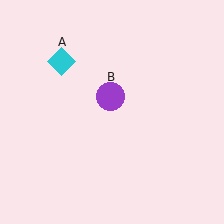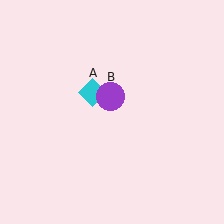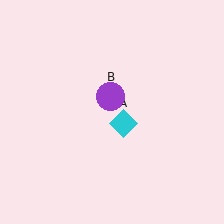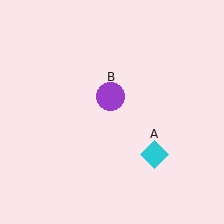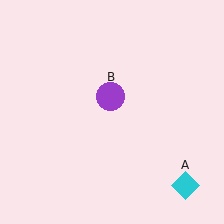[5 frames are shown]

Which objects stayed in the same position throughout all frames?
Purple circle (object B) remained stationary.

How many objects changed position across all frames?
1 object changed position: cyan diamond (object A).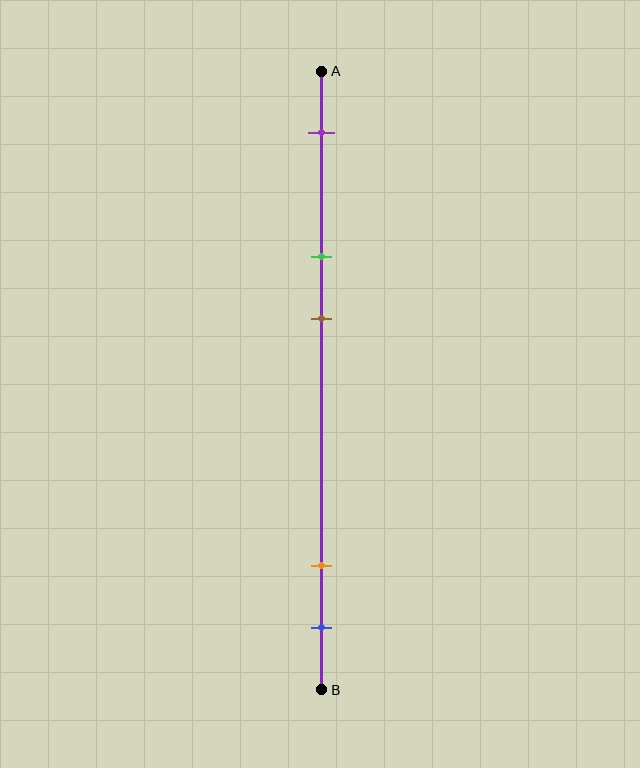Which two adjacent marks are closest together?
The orange and blue marks are the closest adjacent pair.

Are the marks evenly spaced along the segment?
No, the marks are not evenly spaced.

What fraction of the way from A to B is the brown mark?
The brown mark is approximately 40% (0.4) of the way from A to B.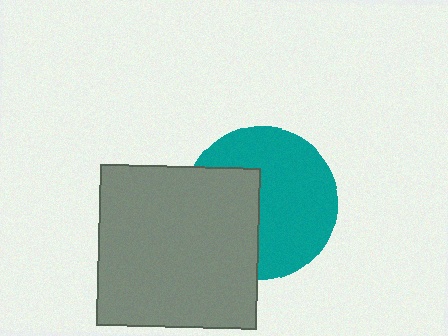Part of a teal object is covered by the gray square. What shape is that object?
It is a circle.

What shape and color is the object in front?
The object in front is a gray square.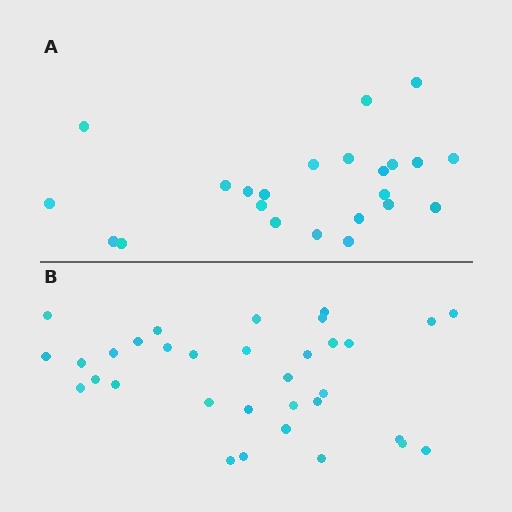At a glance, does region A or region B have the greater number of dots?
Region B (the bottom region) has more dots.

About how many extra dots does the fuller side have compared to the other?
Region B has roughly 10 or so more dots than region A.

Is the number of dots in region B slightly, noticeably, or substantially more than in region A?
Region B has noticeably more, but not dramatically so. The ratio is roughly 1.4 to 1.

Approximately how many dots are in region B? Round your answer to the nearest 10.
About 30 dots. (The exact count is 33, which rounds to 30.)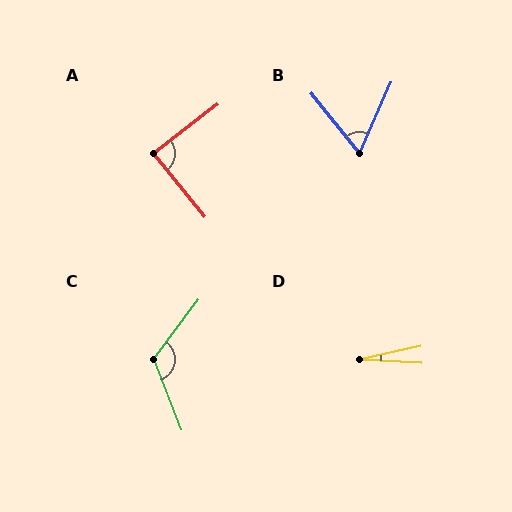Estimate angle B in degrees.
Approximately 62 degrees.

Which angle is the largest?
C, at approximately 122 degrees.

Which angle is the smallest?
D, at approximately 16 degrees.